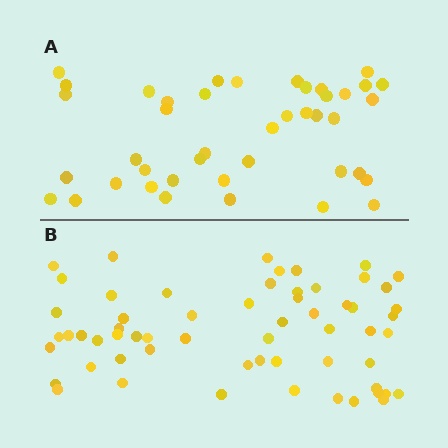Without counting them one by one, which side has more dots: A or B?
Region B (the bottom region) has more dots.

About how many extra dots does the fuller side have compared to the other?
Region B has approximately 20 more dots than region A.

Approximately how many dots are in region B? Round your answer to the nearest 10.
About 60 dots.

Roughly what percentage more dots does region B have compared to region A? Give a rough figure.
About 45% more.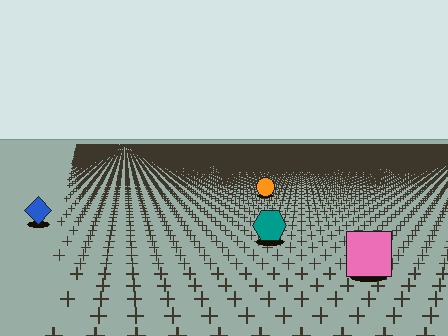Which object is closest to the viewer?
The pink square is closest. The texture marks near it are larger and more spread out.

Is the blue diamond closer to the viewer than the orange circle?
Yes. The blue diamond is closer — you can tell from the texture gradient: the ground texture is coarser near it.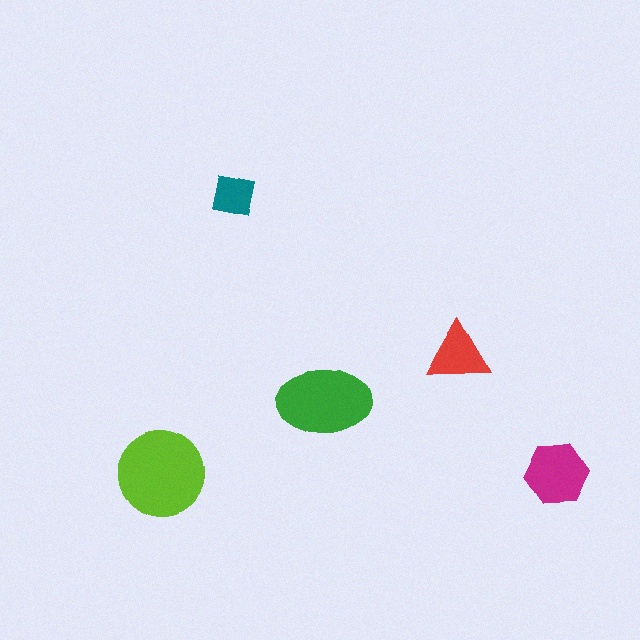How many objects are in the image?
There are 5 objects in the image.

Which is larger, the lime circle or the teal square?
The lime circle.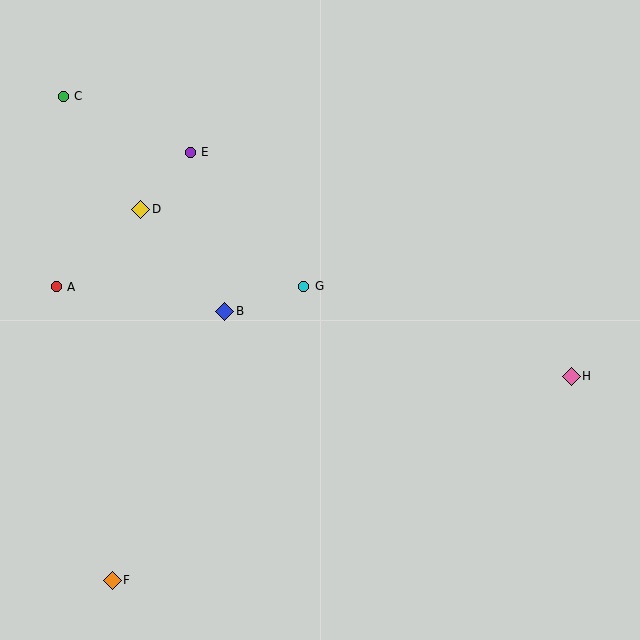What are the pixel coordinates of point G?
Point G is at (304, 286).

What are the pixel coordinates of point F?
Point F is at (112, 580).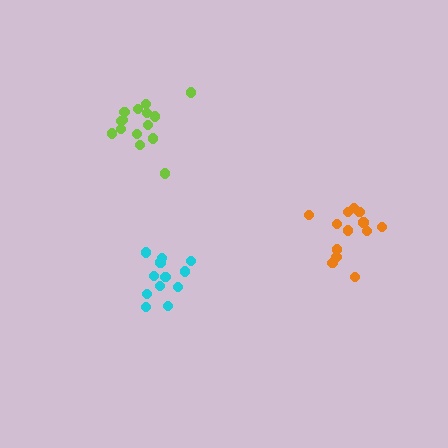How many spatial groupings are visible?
There are 3 spatial groupings.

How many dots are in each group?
Group 1: 13 dots, Group 2: 13 dots, Group 3: 15 dots (41 total).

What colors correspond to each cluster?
The clusters are colored: cyan, orange, lime.